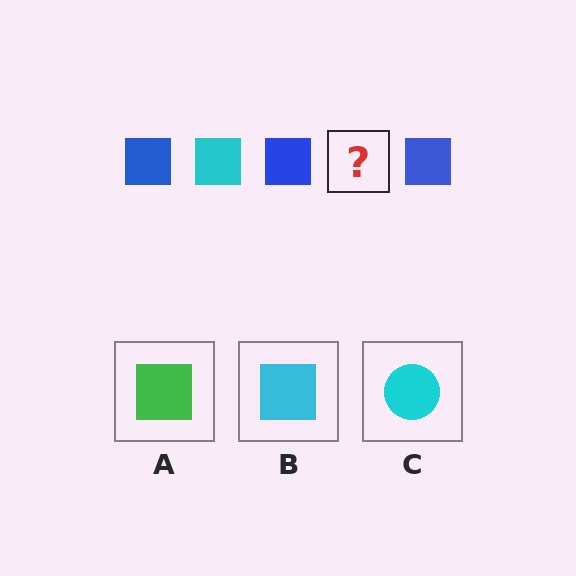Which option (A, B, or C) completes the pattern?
B.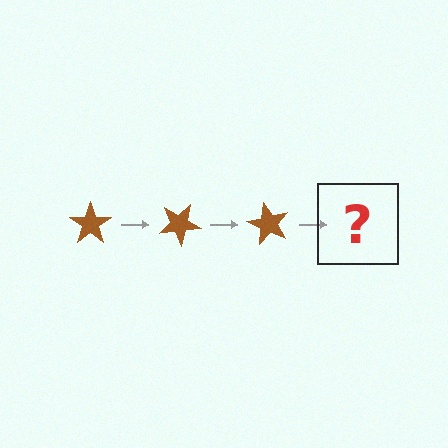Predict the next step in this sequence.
The next step is a brown star rotated 90 degrees.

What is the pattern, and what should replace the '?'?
The pattern is that the star rotates 30 degrees each step. The '?' should be a brown star rotated 90 degrees.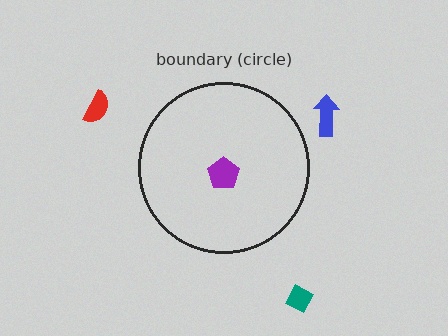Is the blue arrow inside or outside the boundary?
Outside.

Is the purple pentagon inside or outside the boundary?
Inside.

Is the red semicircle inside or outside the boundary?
Outside.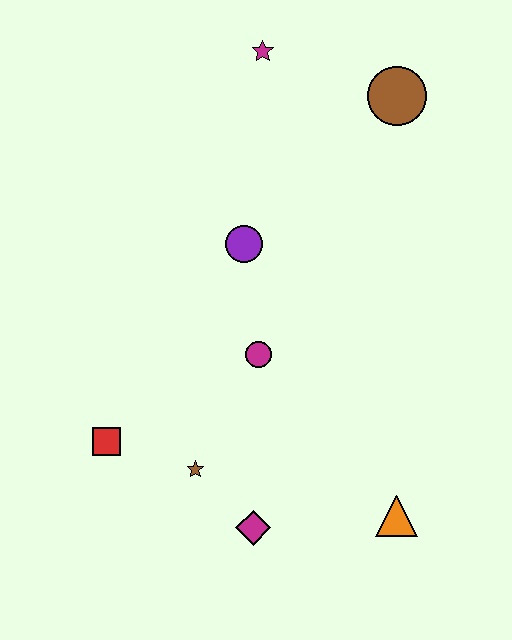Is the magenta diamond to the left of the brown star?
No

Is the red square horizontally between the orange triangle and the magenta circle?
No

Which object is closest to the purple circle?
The magenta circle is closest to the purple circle.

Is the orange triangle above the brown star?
No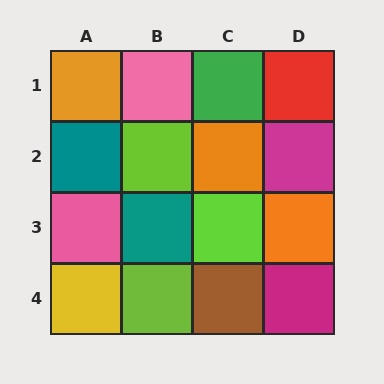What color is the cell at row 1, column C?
Green.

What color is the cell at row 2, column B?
Lime.